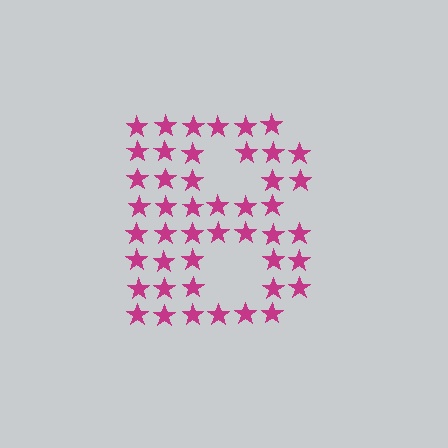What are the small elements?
The small elements are stars.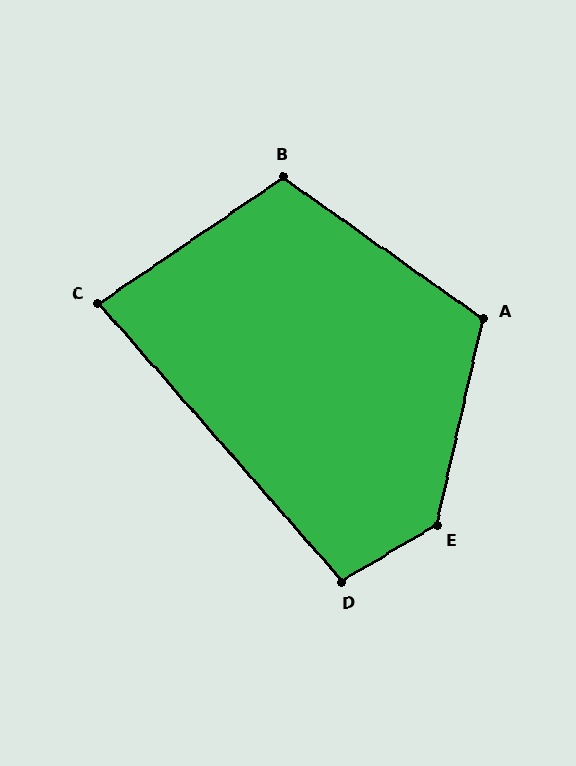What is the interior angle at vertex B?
Approximately 110 degrees (obtuse).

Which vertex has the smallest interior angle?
C, at approximately 83 degrees.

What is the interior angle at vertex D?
Approximately 101 degrees (obtuse).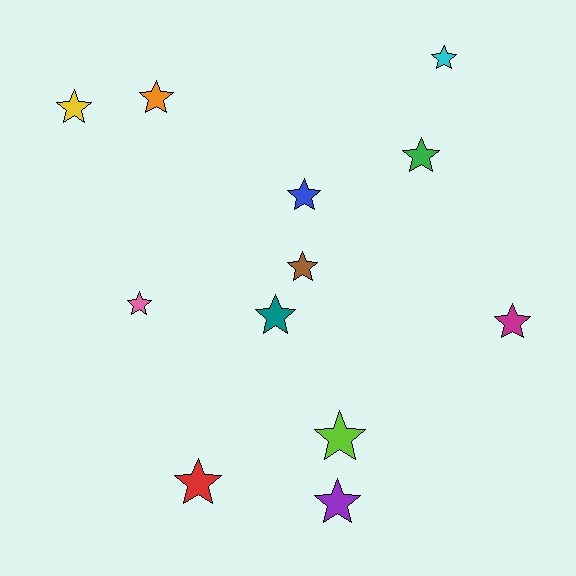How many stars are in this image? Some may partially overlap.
There are 12 stars.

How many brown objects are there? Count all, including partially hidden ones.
There is 1 brown object.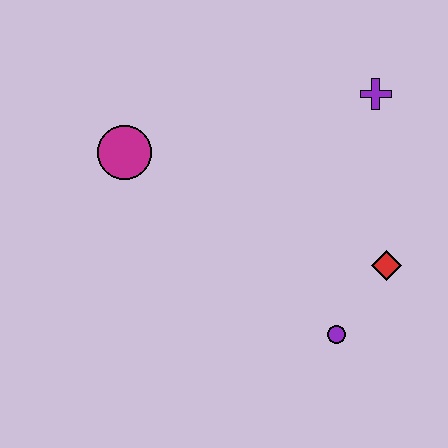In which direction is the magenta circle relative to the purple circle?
The magenta circle is to the left of the purple circle.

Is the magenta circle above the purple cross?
No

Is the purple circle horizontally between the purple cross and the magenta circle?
Yes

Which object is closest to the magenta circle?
The purple cross is closest to the magenta circle.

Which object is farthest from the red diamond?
The magenta circle is farthest from the red diamond.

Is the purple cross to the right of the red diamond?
No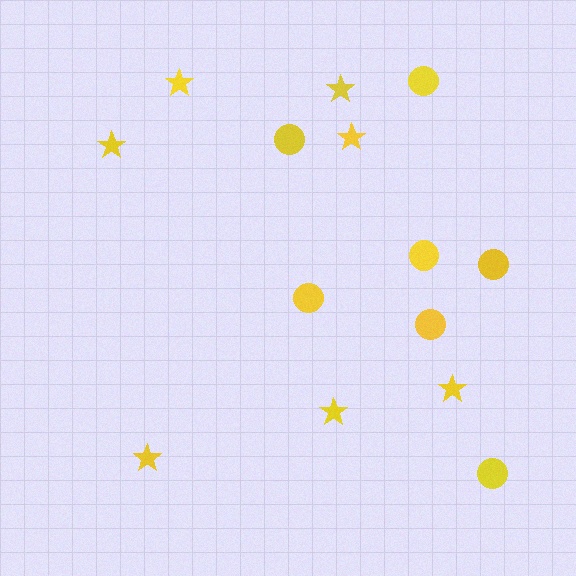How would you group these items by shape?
There are 2 groups: one group of stars (7) and one group of circles (7).